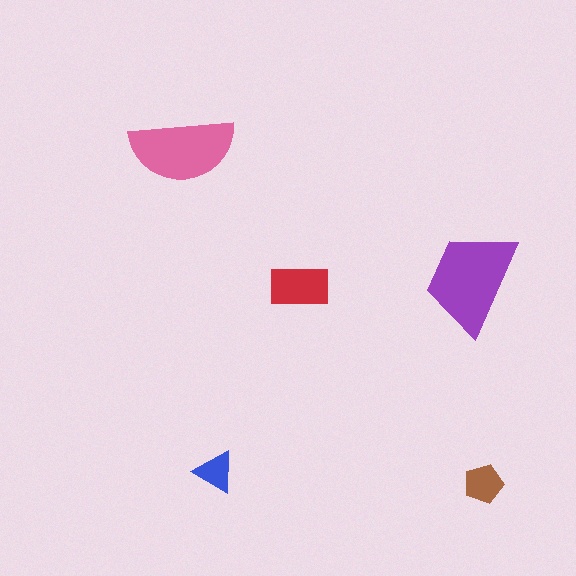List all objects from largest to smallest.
The purple trapezoid, the pink semicircle, the red rectangle, the brown pentagon, the blue triangle.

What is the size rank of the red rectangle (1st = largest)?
3rd.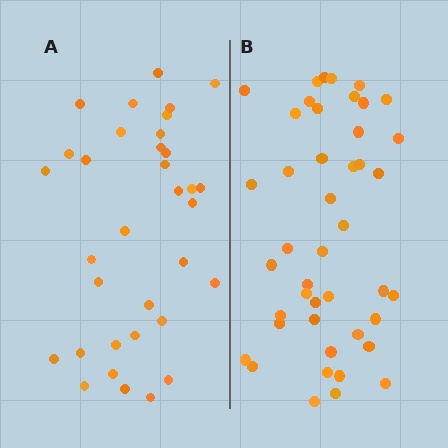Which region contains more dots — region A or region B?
Region B (the right region) has more dots.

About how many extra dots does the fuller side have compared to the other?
Region B has roughly 10 or so more dots than region A.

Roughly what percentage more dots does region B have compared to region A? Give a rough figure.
About 30% more.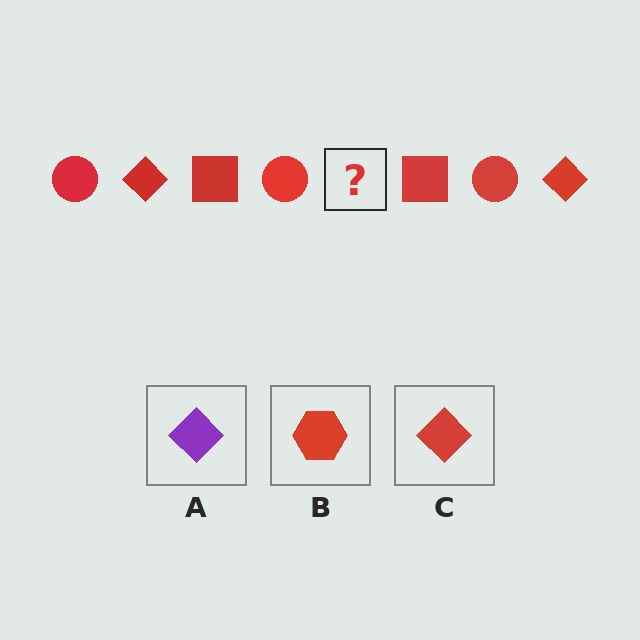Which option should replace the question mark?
Option C.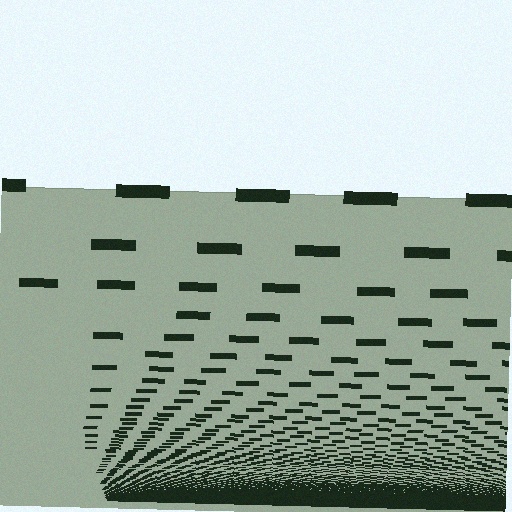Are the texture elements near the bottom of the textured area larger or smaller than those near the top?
Smaller. The gradient is inverted — elements near the bottom are smaller and denser.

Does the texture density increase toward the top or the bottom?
Density increases toward the bottom.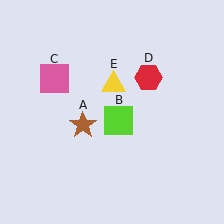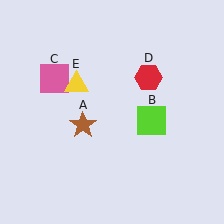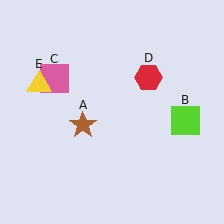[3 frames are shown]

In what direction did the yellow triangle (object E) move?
The yellow triangle (object E) moved left.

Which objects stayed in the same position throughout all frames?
Brown star (object A) and pink square (object C) and red hexagon (object D) remained stationary.